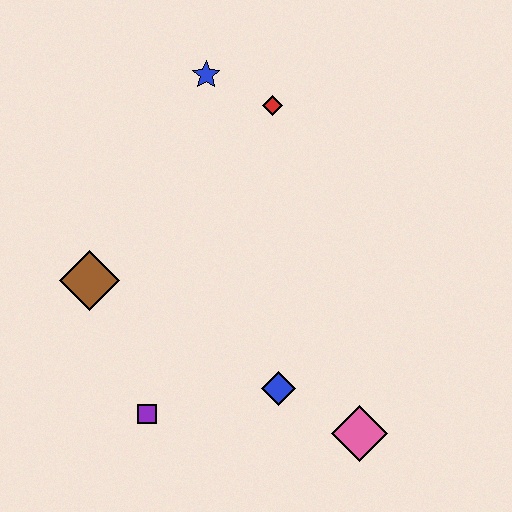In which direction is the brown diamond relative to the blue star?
The brown diamond is below the blue star.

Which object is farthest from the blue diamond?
The blue star is farthest from the blue diamond.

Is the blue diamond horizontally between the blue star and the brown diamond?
No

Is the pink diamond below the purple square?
Yes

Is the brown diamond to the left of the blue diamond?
Yes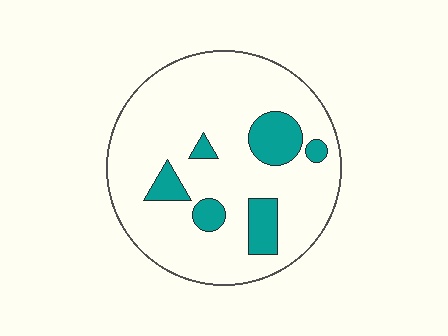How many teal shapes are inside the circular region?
6.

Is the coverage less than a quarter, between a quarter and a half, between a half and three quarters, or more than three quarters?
Less than a quarter.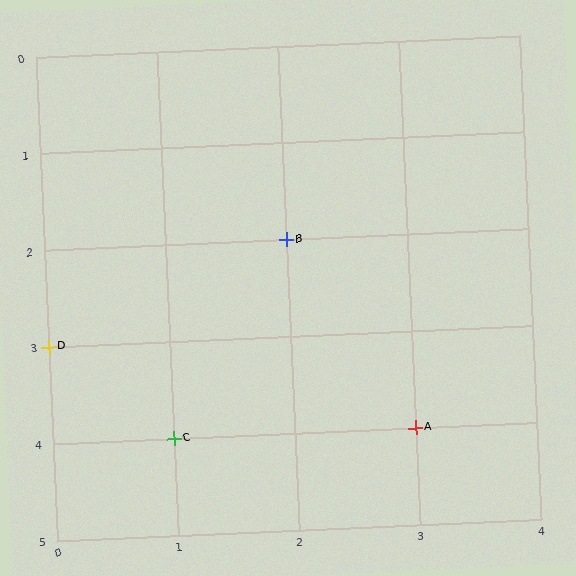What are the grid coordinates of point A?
Point A is at grid coordinates (3, 4).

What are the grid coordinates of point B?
Point B is at grid coordinates (2, 2).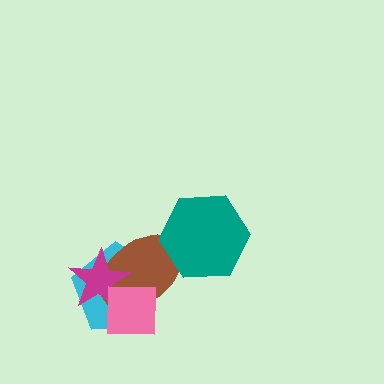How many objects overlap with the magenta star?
3 objects overlap with the magenta star.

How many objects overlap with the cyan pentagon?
3 objects overlap with the cyan pentagon.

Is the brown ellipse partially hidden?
Yes, it is partially covered by another shape.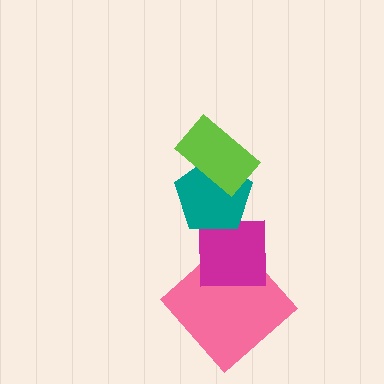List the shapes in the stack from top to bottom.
From top to bottom: the lime rectangle, the teal pentagon, the magenta square, the pink diamond.